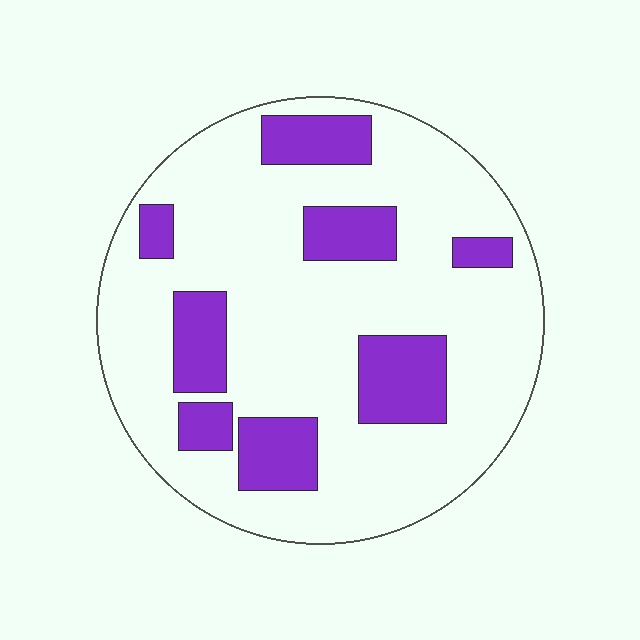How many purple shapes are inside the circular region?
8.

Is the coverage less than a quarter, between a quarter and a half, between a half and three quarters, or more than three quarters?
Less than a quarter.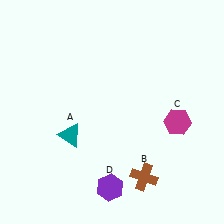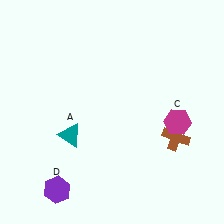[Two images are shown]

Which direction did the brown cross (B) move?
The brown cross (B) moved up.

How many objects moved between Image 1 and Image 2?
2 objects moved between the two images.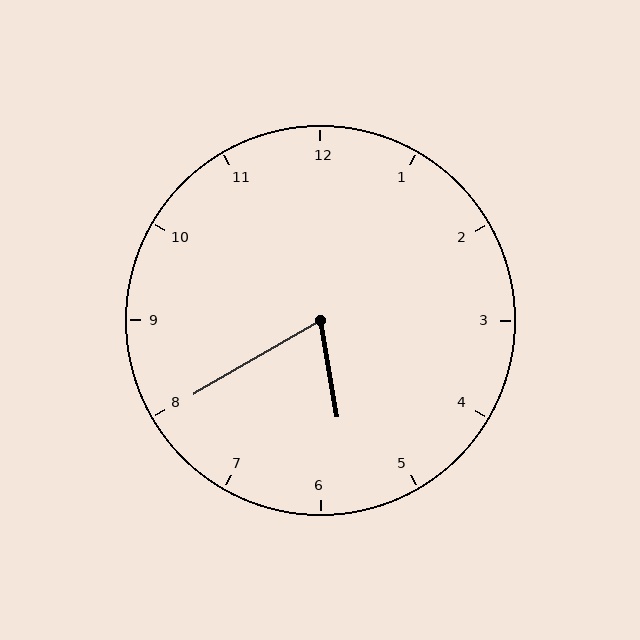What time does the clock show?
5:40.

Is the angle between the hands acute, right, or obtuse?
It is acute.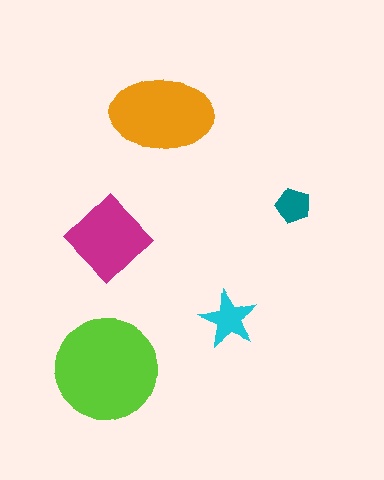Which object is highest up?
The orange ellipse is topmost.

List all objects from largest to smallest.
The lime circle, the orange ellipse, the magenta diamond, the cyan star, the teal pentagon.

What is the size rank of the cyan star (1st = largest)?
4th.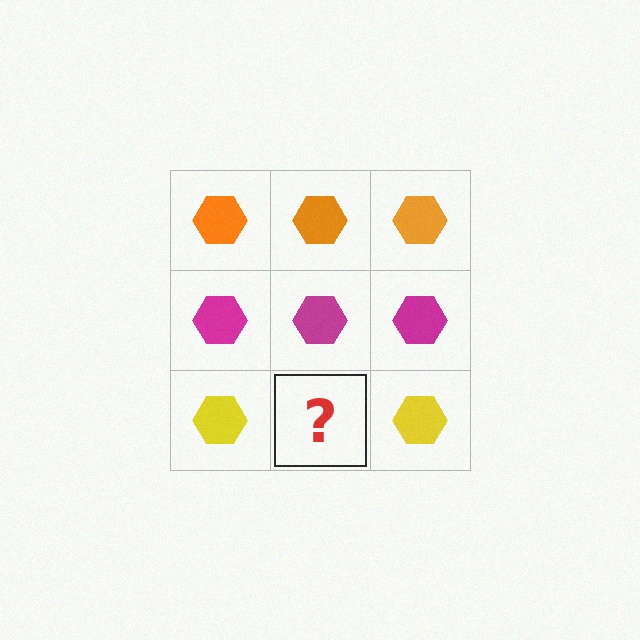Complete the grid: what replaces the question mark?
The question mark should be replaced with a yellow hexagon.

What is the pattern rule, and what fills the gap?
The rule is that each row has a consistent color. The gap should be filled with a yellow hexagon.